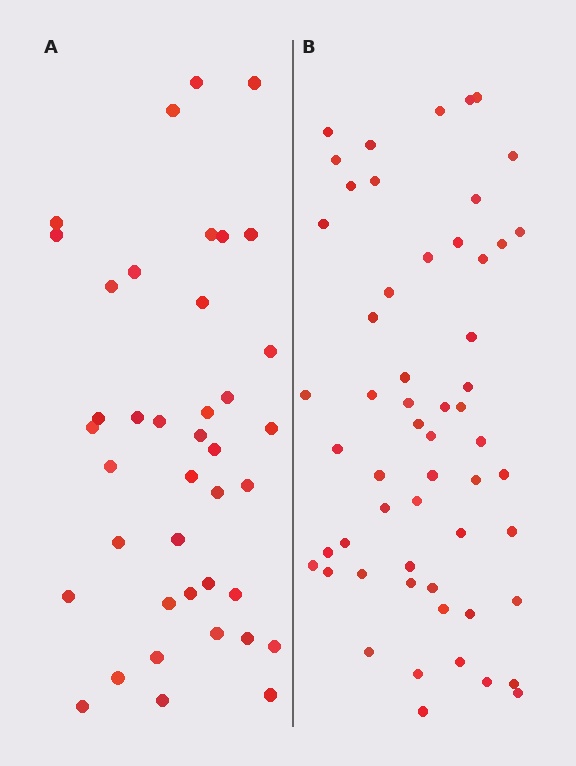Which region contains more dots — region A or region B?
Region B (the right region) has more dots.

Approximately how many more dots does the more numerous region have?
Region B has approximately 15 more dots than region A.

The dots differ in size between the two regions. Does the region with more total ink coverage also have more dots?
No. Region A has more total ink coverage because its dots are larger, but region B actually contains more individual dots. Total area can be misleading — the number of items is what matters here.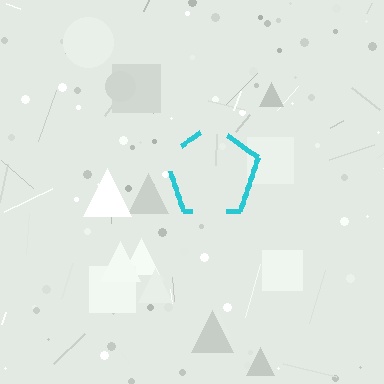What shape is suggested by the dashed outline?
The dashed outline suggests a pentagon.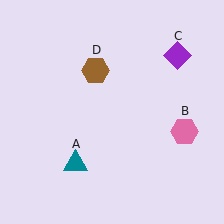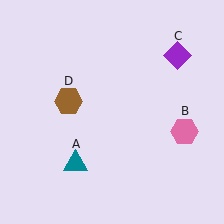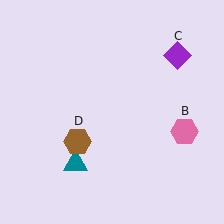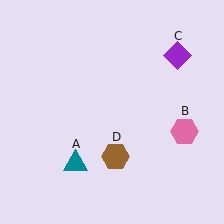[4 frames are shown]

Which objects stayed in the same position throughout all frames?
Teal triangle (object A) and pink hexagon (object B) and purple diamond (object C) remained stationary.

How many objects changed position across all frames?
1 object changed position: brown hexagon (object D).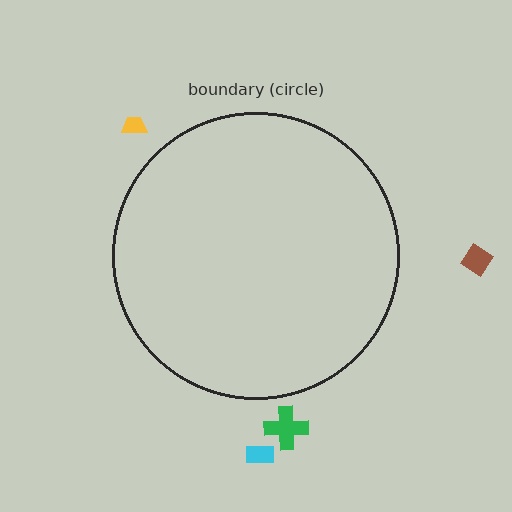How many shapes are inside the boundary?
0 inside, 4 outside.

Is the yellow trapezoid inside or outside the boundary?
Outside.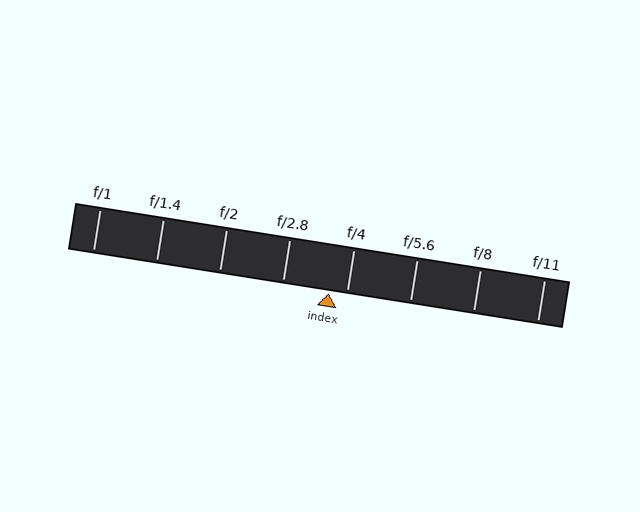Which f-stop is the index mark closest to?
The index mark is closest to f/4.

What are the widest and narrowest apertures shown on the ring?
The widest aperture shown is f/1 and the narrowest is f/11.